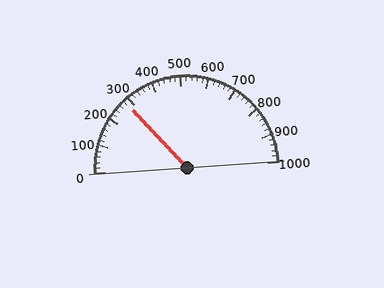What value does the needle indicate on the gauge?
The needle indicates approximately 280.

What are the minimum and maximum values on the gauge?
The gauge ranges from 0 to 1000.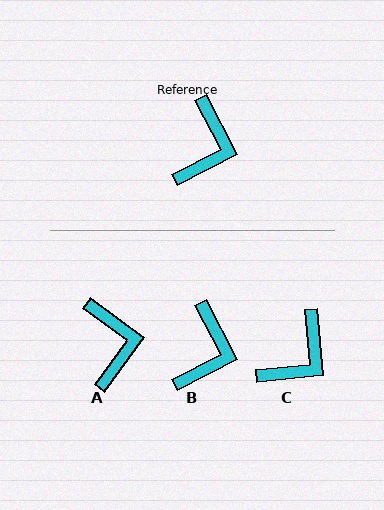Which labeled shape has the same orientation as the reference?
B.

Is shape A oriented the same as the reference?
No, it is off by about 26 degrees.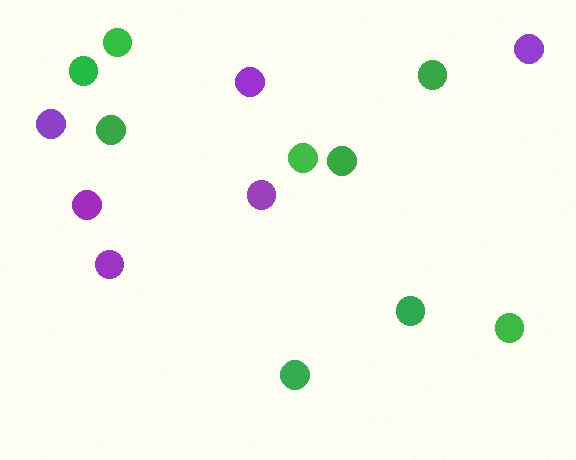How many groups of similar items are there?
There are 2 groups: one group of purple circles (6) and one group of green circles (9).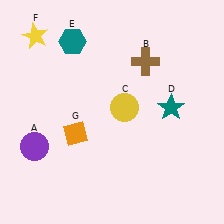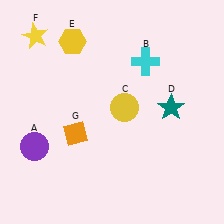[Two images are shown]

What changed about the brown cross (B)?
In Image 1, B is brown. In Image 2, it changed to cyan.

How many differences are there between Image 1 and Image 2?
There are 2 differences between the two images.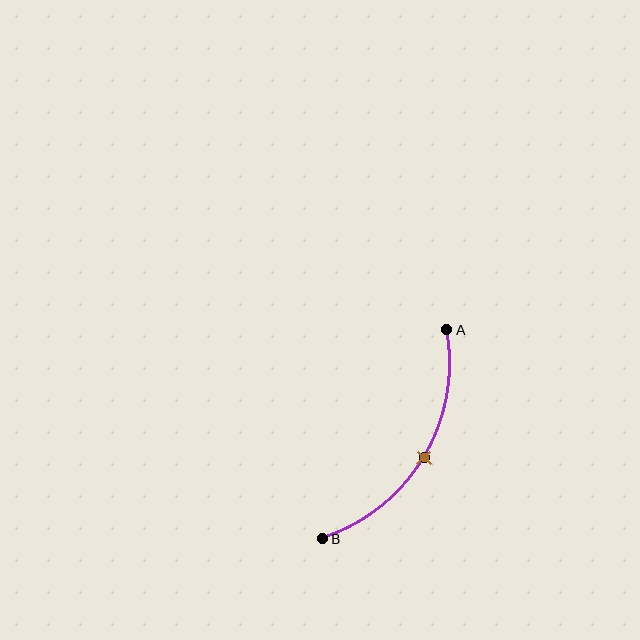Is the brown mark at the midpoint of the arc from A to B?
Yes. The brown mark lies on the arc at equal arc-length from both A and B — it is the arc midpoint.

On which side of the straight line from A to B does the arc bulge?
The arc bulges to the right of the straight line connecting A and B.